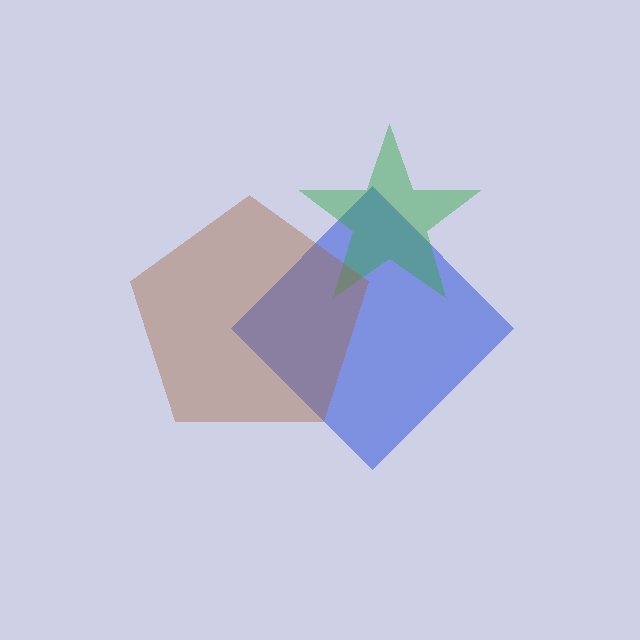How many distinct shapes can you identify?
There are 3 distinct shapes: a blue diamond, a green star, a brown pentagon.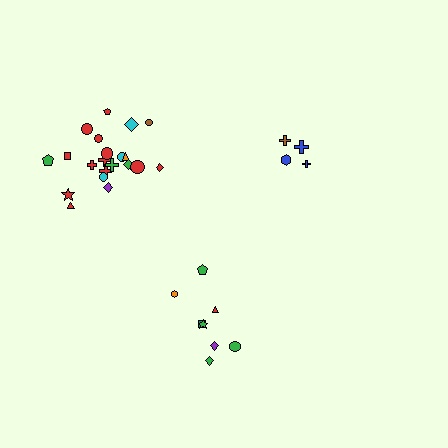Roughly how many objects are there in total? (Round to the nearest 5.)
Roughly 35 objects in total.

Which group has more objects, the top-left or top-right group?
The top-left group.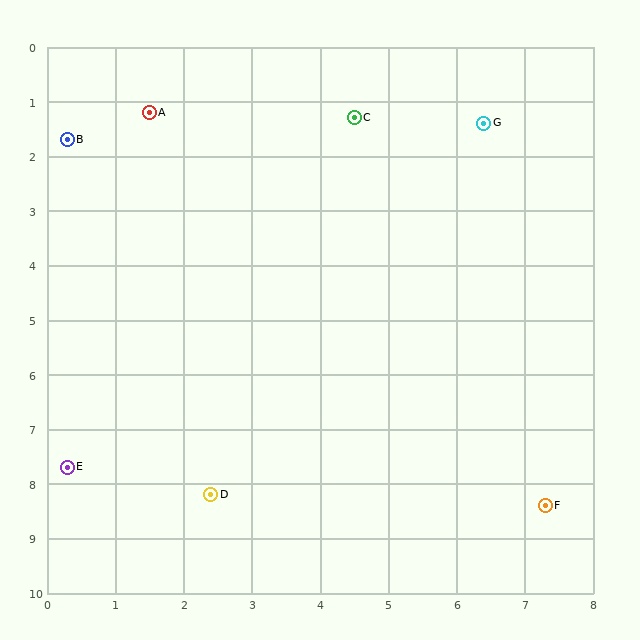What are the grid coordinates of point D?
Point D is at approximately (2.4, 8.2).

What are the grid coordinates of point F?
Point F is at approximately (7.3, 8.4).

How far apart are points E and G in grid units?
Points E and G are about 8.8 grid units apart.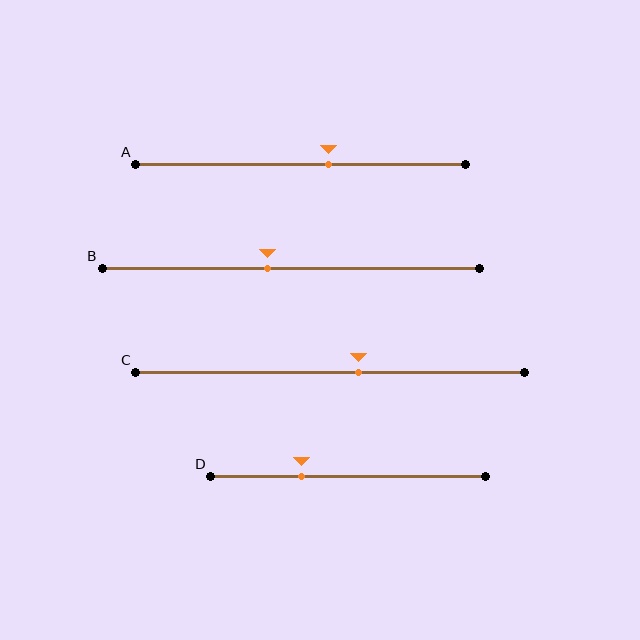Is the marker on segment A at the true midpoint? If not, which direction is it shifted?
No, the marker on segment A is shifted to the right by about 8% of the segment length.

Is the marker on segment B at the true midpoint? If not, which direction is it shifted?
No, the marker on segment B is shifted to the left by about 6% of the segment length.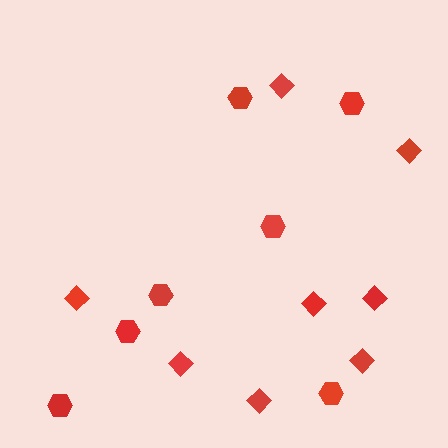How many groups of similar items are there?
There are 2 groups: one group of diamonds (8) and one group of hexagons (7).